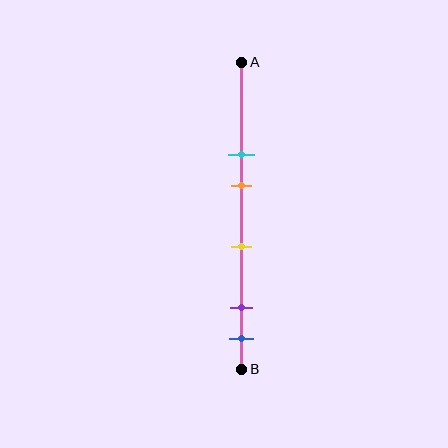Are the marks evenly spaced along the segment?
No, the marks are not evenly spaced.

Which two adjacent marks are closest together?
The purple and blue marks are the closest adjacent pair.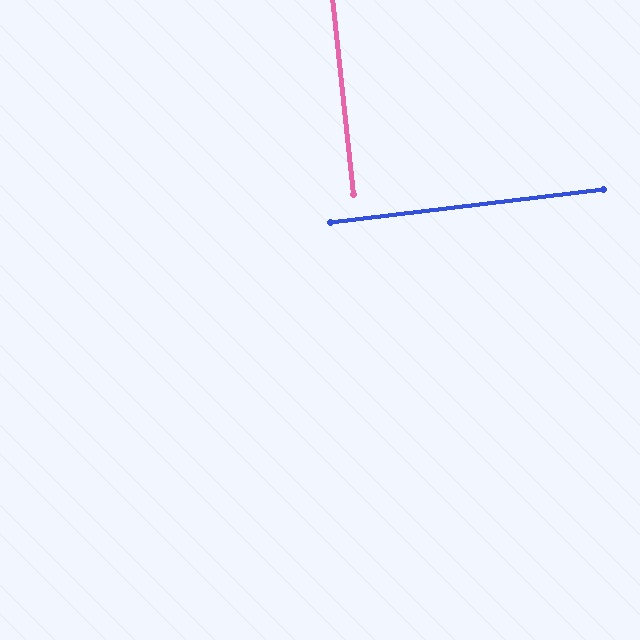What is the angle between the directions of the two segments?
Approximately 89 degrees.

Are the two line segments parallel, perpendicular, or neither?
Perpendicular — they meet at approximately 89°.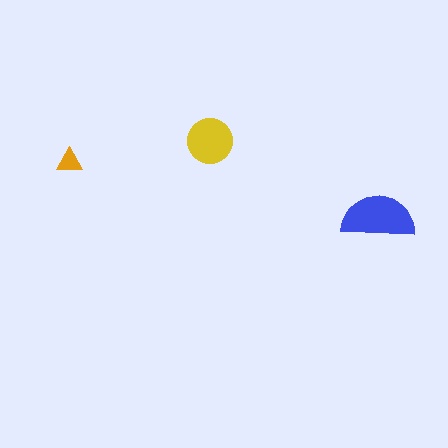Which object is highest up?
The yellow circle is topmost.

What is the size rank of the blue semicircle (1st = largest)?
1st.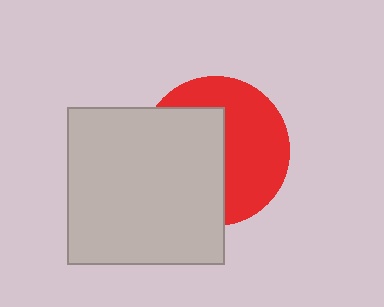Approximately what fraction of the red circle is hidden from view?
Roughly 49% of the red circle is hidden behind the light gray square.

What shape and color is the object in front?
The object in front is a light gray square.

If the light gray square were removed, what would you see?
You would see the complete red circle.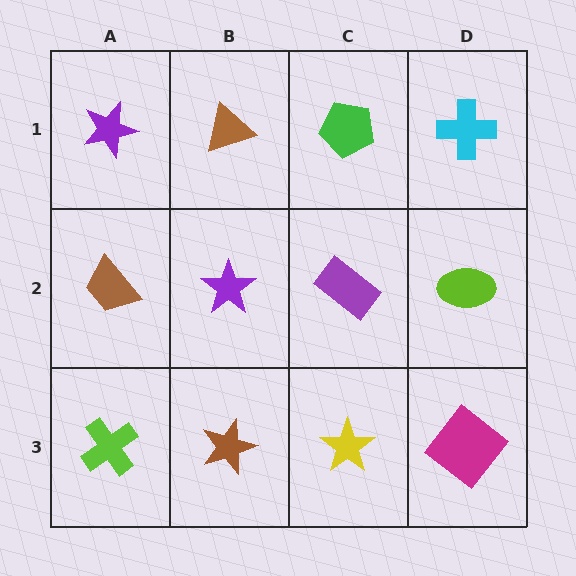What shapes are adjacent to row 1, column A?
A brown trapezoid (row 2, column A), a brown triangle (row 1, column B).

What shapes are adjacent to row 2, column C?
A green pentagon (row 1, column C), a yellow star (row 3, column C), a purple star (row 2, column B), a lime ellipse (row 2, column D).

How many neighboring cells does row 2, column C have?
4.